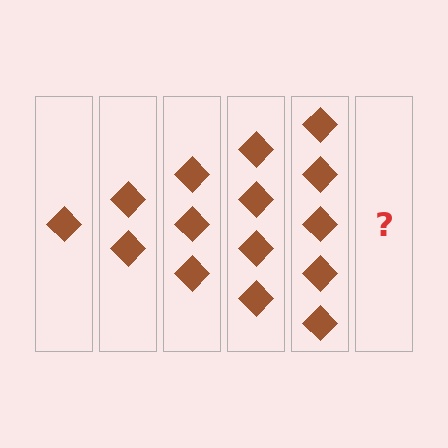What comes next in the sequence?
The next element should be 6 diamonds.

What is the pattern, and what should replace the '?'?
The pattern is that each step adds one more diamond. The '?' should be 6 diamonds.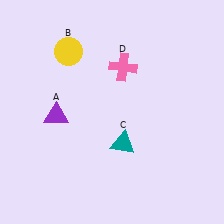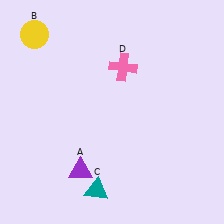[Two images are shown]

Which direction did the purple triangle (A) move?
The purple triangle (A) moved down.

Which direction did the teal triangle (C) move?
The teal triangle (C) moved down.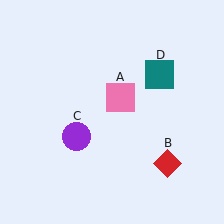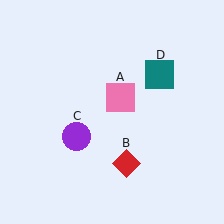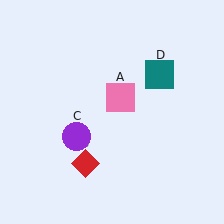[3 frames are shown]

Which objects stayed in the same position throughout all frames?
Pink square (object A) and purple circle (object C) and teal square (object D) remained stationary.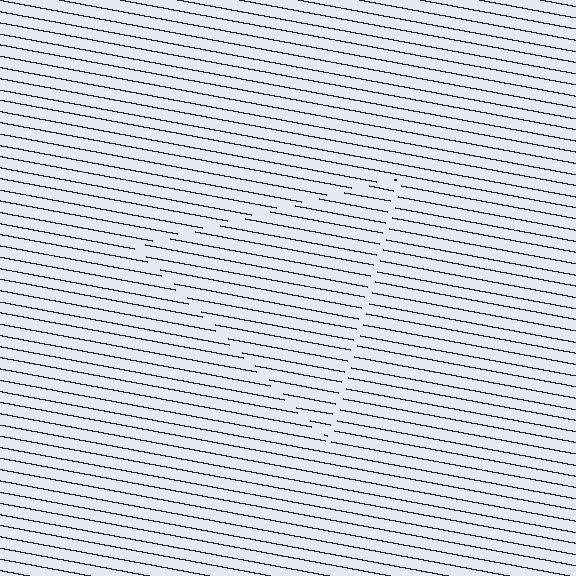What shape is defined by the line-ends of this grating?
An illusory triangle. The interior of the shape contains the same grating, shifted by half a period — the contour is defined by the phase discontinuity where line-ends from the inner and outer gratings abut.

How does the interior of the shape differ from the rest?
The interior of the shape contains the same grating, shifted by half a period — the contour is defined by the phase discontinuity where line-ends from the inner and outer gratings abut.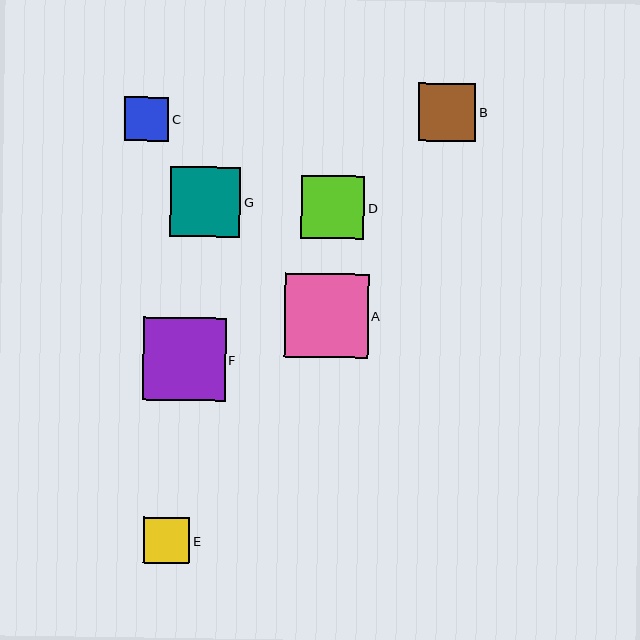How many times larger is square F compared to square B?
Square F is approximately 1.4 times the size of square B.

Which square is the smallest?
Square C is the smallest with a size of approximately 44 pixels.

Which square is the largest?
Square A is the largest with a size of approximately 84 pixels.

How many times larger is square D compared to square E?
Square D is approximately 1.4 times the size of square E.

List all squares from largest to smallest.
From largest to smallest: A, F, G, D, B, E, C.